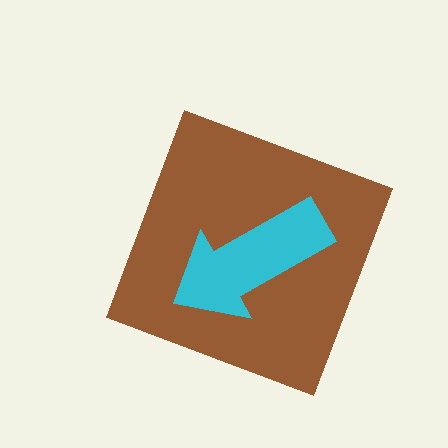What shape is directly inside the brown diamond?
The cyan arrow.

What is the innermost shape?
The cyan arrow.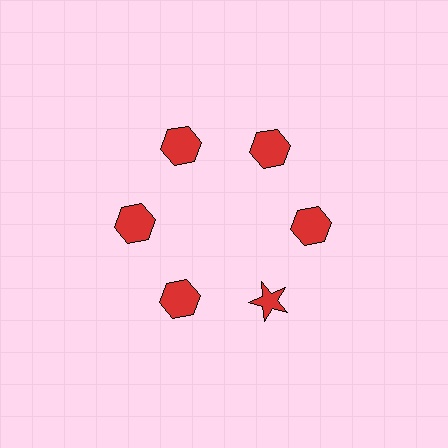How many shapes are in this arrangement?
There are 6 shapes arranged in a ring pattern.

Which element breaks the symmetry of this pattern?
The red star at roughly the 5 o'clock position breaks the symmetry. All other shapes are red hexagons.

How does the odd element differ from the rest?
It has a different shape: star instead of hexagon.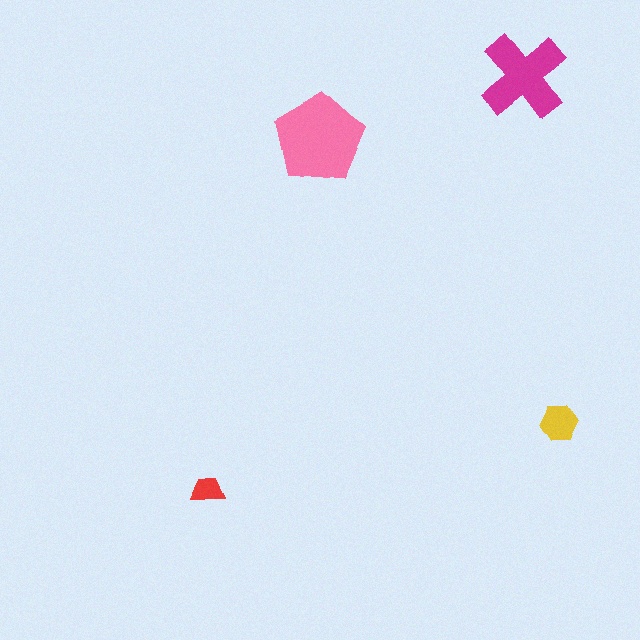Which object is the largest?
The pink pentagon.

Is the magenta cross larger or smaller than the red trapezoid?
Larger.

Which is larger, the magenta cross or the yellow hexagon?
The magenta cross.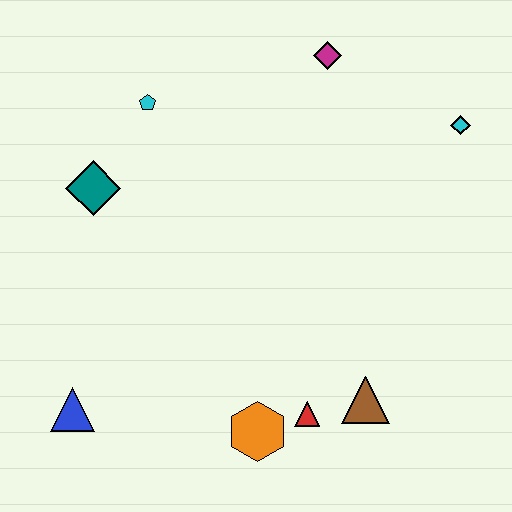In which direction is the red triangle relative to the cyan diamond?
The red triangle is below the cyan diamond.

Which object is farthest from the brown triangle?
The cyan pentagon is farthest from the brown triangle.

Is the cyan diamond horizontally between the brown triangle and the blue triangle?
No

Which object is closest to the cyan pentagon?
The teal diamond is closest to the cyan pentagon.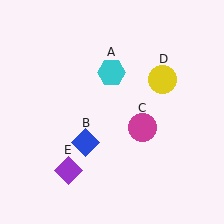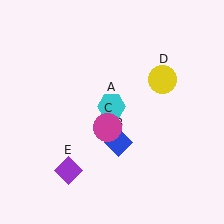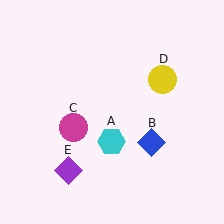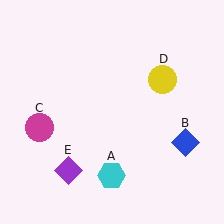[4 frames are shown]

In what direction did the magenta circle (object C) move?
The magenta circle (object C) moved left.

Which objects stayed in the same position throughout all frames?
Yellow circle (object D) and purple diamond (object E) remained stationary.